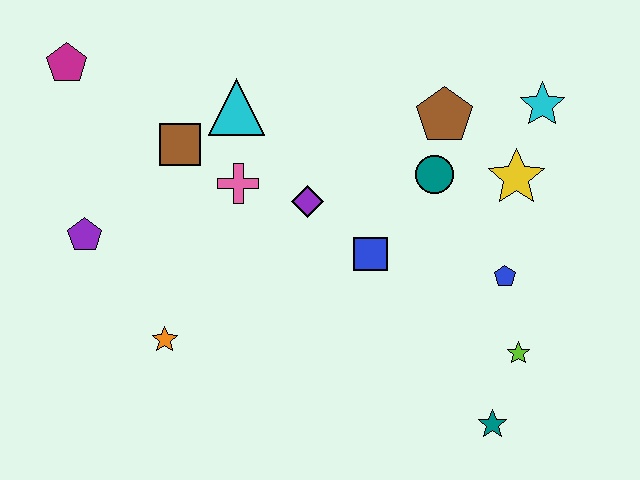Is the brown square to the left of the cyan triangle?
Yes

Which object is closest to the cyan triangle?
The brown square is closest to the cyan triangle.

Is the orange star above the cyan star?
No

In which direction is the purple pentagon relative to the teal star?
The purple pentagon is to the left of the teal star.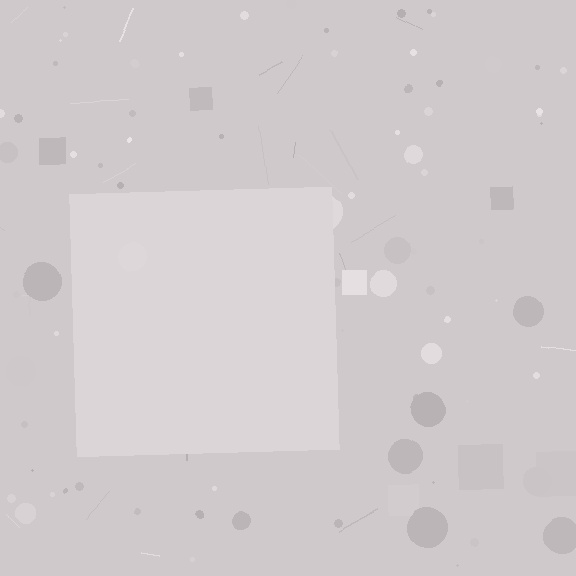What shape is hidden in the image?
A square is hidden in the image.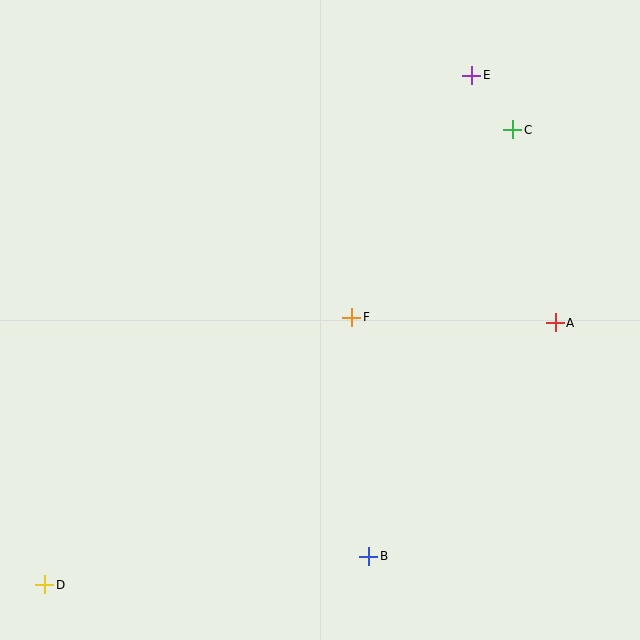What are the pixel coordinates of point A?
Point A is at (555, 323).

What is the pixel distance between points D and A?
The distance between D and A is 574 pixels.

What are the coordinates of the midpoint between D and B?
The midpoint between D and B is at (207, 571).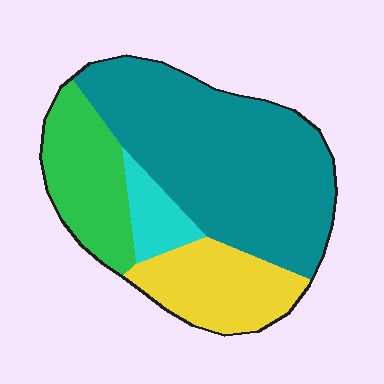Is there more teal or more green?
Teal.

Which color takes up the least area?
Cyan, at roughly 5%.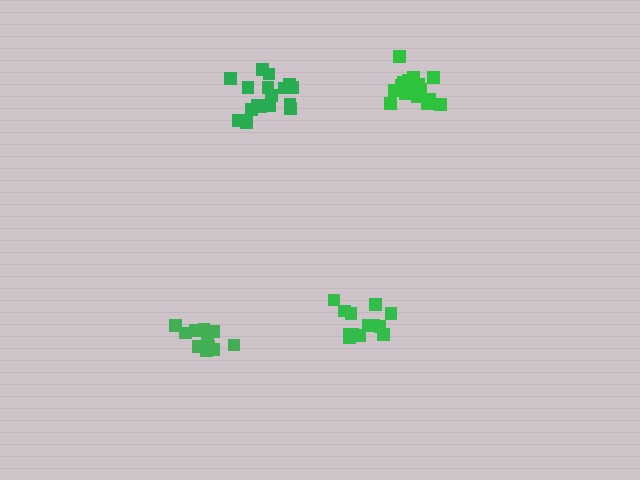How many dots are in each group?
Group 1: 13 dots, Group 2: 18 dots, Group 3: 18 dots, Group 4: 12 dots (61 total).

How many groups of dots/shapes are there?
There are 4 groups.